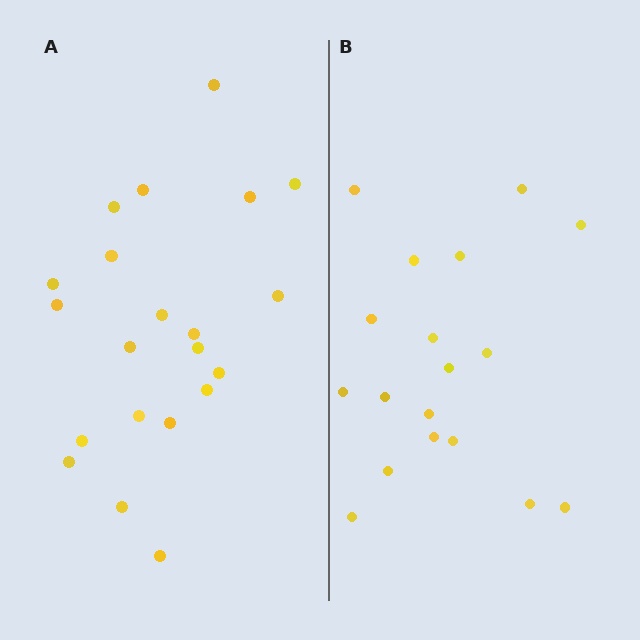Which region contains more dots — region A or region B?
Region A (the left region) has more dots.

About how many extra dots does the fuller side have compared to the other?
Region A has just a few more — roughly 2 or 3 more dots than region B.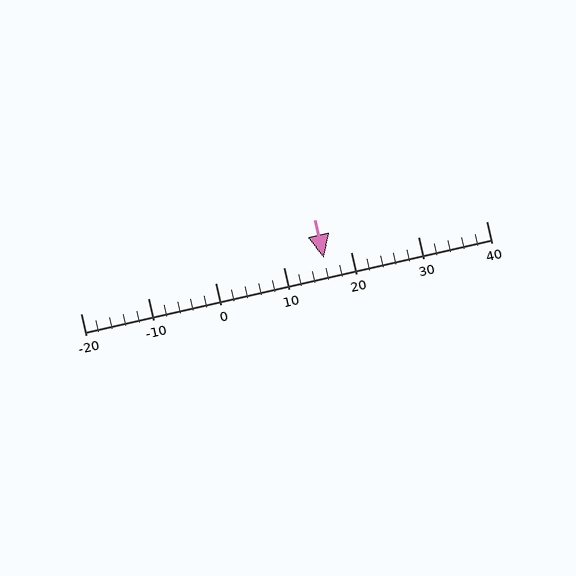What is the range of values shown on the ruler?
The ruler shows values from -20 to 40.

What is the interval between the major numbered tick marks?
The major tick marks are spaced 10 units apart.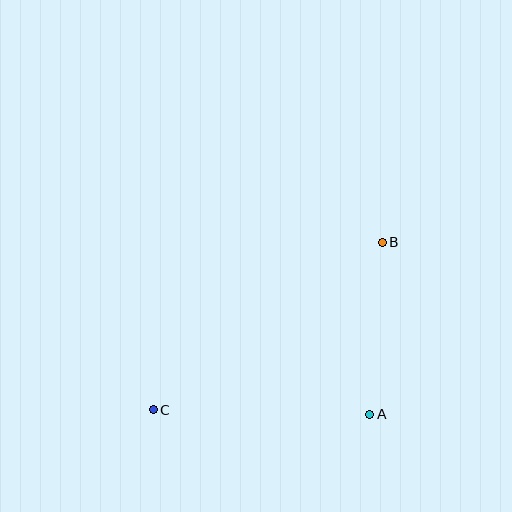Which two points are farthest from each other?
Points B and C are farthest from each other.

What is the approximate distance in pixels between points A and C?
The distance between A and C is approximately 217 pixels.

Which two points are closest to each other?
Points A and B are closest to each other.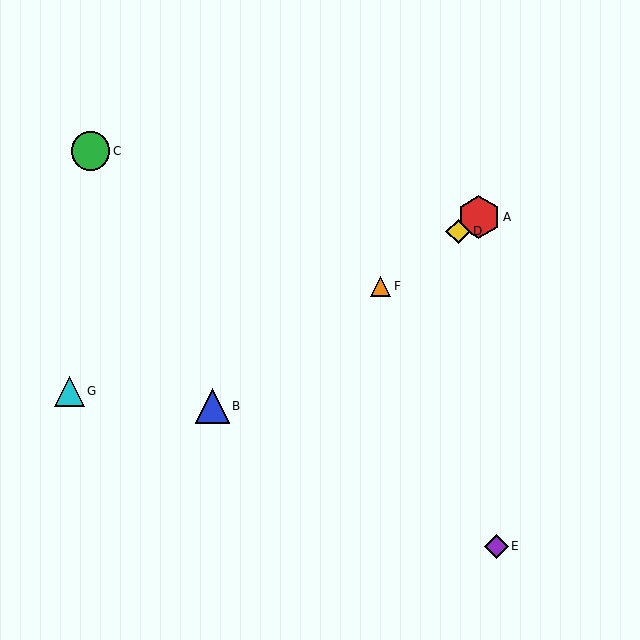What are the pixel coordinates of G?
Object G is at (70, 391).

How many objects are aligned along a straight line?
4 objects (A, B, D, F) are aligned along a straight line.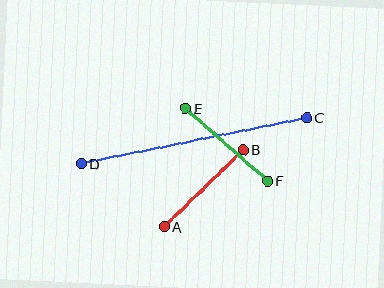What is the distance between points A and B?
The distance is approximately 110 pixels.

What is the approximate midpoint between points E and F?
The midpoint is at approximately (227, 145) pixels.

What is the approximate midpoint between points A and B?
The midpoint is at approximately (204, 188) pixels.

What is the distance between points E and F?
The distance is approximately 110 pixels.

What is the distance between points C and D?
The distance is approximately 230 pixels.